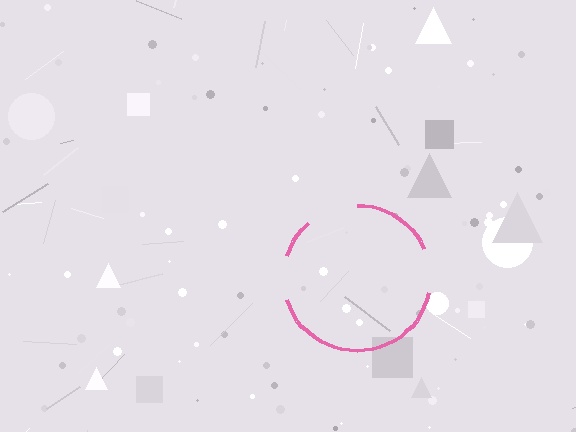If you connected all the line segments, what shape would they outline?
They would outline a circle.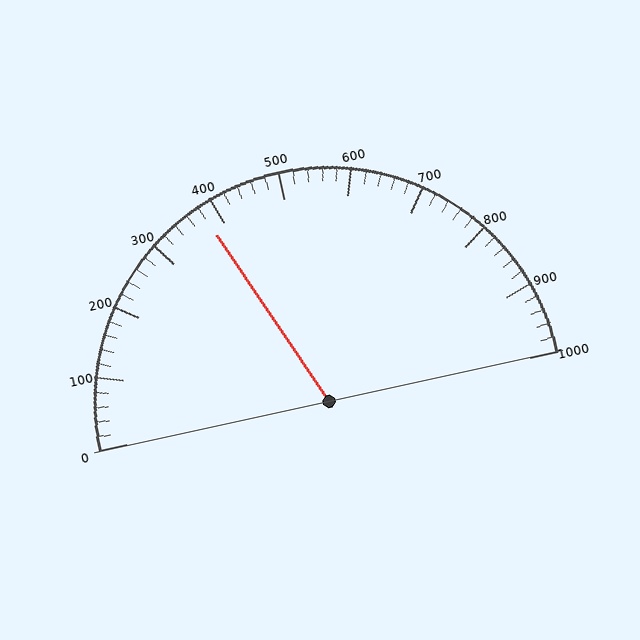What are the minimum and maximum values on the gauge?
The gauge ranges from 0 to 1000.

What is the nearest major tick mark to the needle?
The nearest major tick mark is 400.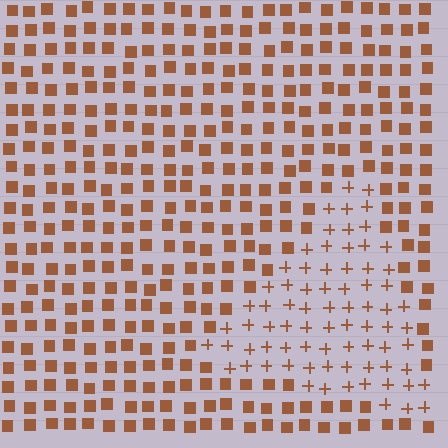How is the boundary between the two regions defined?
The boundary is defined by a change in element shape: plus signs inside vs. squares outside. All elements share the same color and spacing.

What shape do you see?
I see a triangle.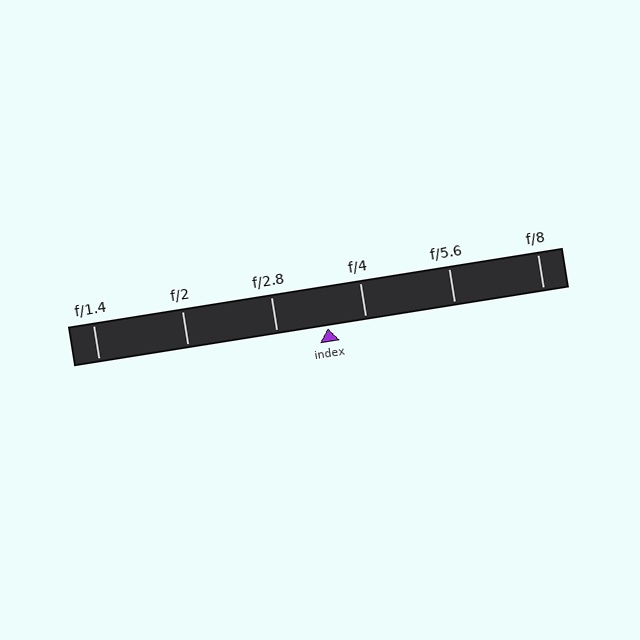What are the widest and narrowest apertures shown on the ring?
The widest aperture shown is f/1.4 and the narrowest is f/8.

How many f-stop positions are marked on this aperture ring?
There are 6 f-stop positions marked.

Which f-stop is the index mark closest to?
The index mark is closest to f/4.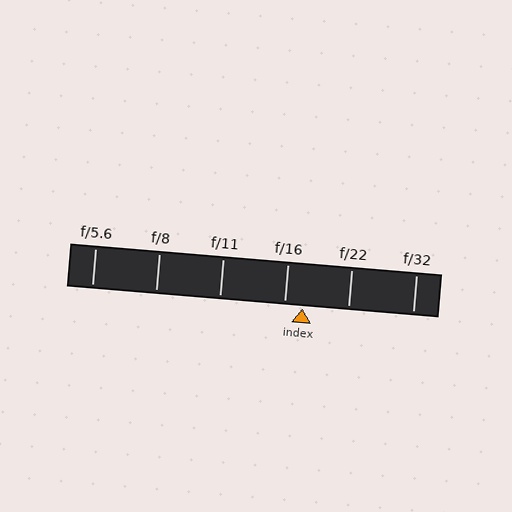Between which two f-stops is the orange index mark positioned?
The index mark is between f/16 and f/22.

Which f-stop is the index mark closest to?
The index mark is closest to f/16.